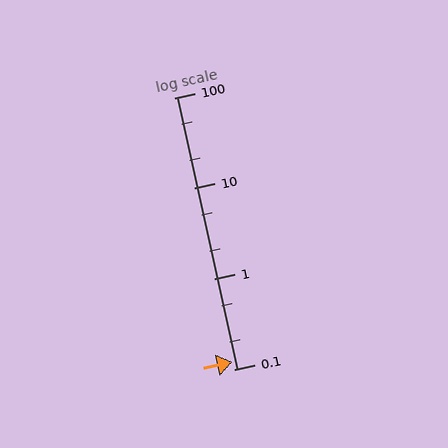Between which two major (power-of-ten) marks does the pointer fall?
The pointer is between 0.1 and 1.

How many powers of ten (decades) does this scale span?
The scale spans 3 decades, from 0.1 to 100.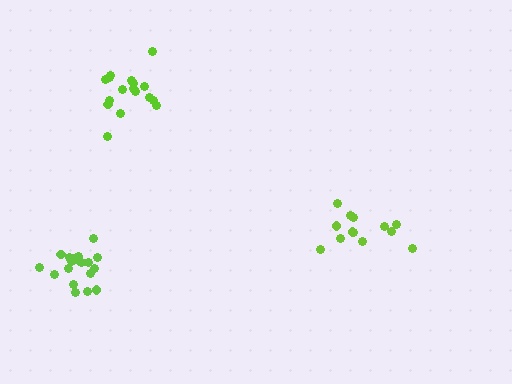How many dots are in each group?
Group 1: 17 dots, Group 2: 19 dots, Group 3: 13 dots (49 total).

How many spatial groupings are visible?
There are 3 spatial groupings.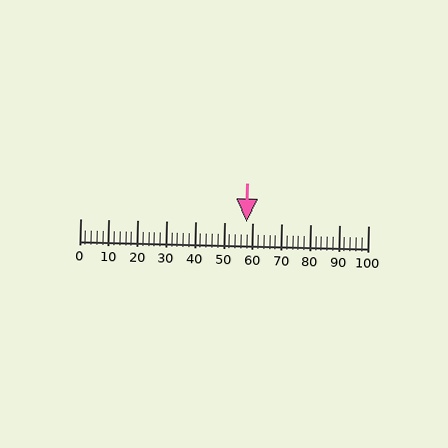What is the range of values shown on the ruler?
The ruler shows values from 0 to 100.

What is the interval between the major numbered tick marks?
The major tick marks are spaced 10 units apart.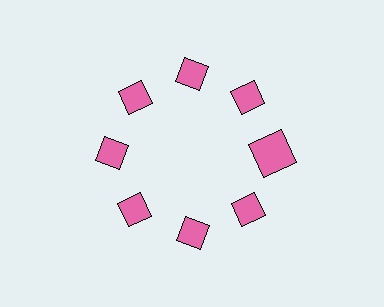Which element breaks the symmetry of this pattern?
The pink square at roughly the 3 o'clock position breaks the symmetry. All other shapes are pink diamonds.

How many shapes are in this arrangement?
There are 8 shapes arranged in a ring pattern.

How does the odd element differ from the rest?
It has a different shape: square instead of diamond.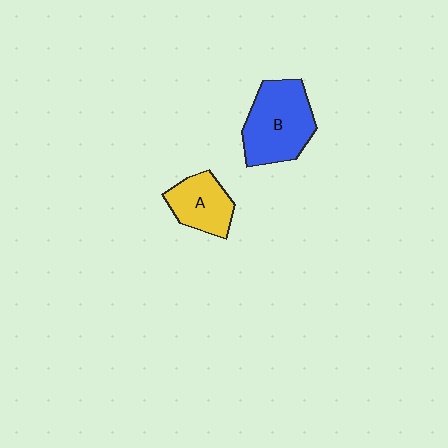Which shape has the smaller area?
Shape A (yellow).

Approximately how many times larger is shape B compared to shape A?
Approximately 1.6 times.